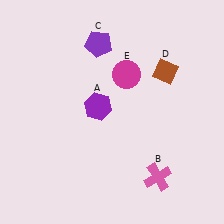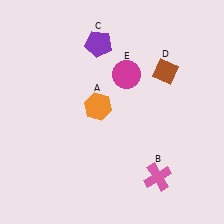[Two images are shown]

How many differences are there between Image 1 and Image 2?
There is 1 difference between the two images.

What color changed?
The hexagon (A) changed from purple in Image 1 to orange in Image 2.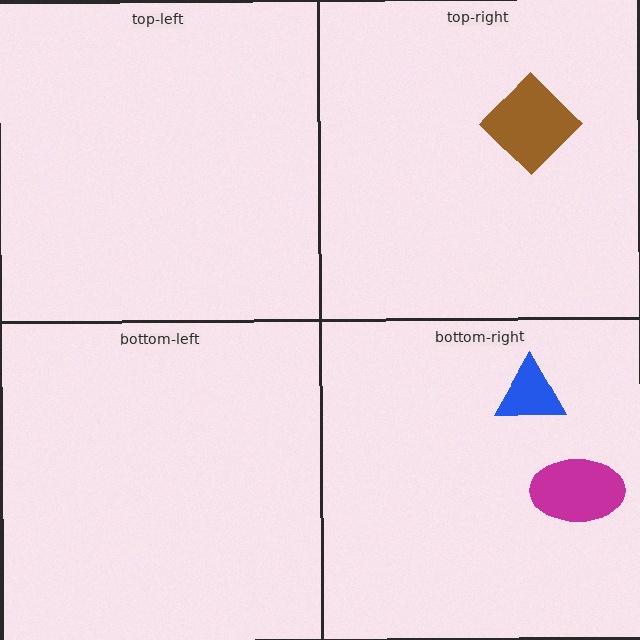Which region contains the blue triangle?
The bottom-right region.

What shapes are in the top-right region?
The brown diamond.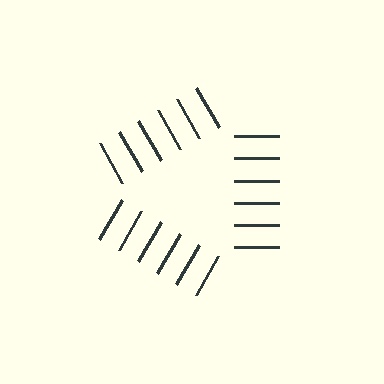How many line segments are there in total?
18 — 6 along each of the 3 edges.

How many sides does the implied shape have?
3 sides — the line-ends trace a triangle.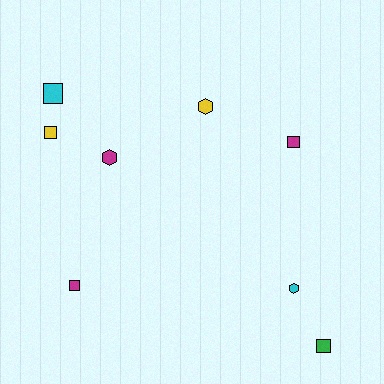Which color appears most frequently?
Magenta, with 3 objects.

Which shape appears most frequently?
Square, with 5 objects.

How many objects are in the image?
There are 8 objects.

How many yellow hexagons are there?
There is 1 yellow hexagon.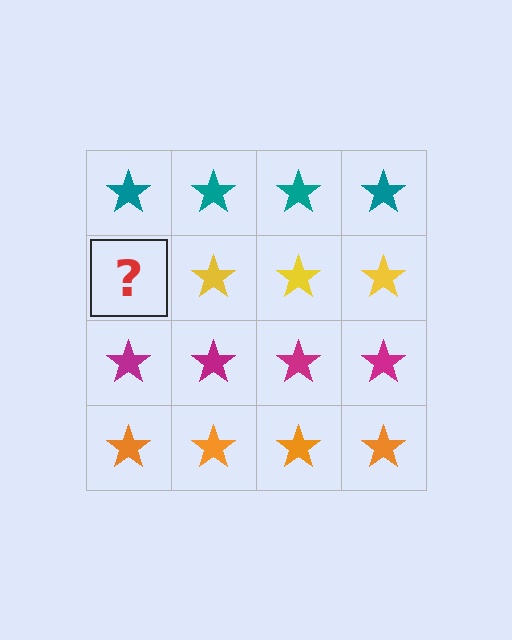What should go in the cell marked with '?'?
The missing cell should contain a yellow star.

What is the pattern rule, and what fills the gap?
The rule is that each row has a consistent color. The gap should be filled with a yellow star.